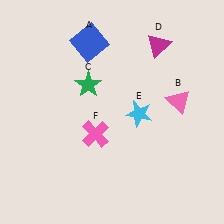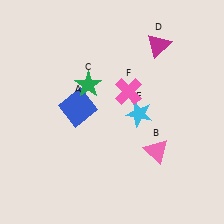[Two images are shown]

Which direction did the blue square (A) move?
The blue square (A) moved down.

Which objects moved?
The objects that moved are: the blue square (A), the pink triangle (B), the pink cross (F).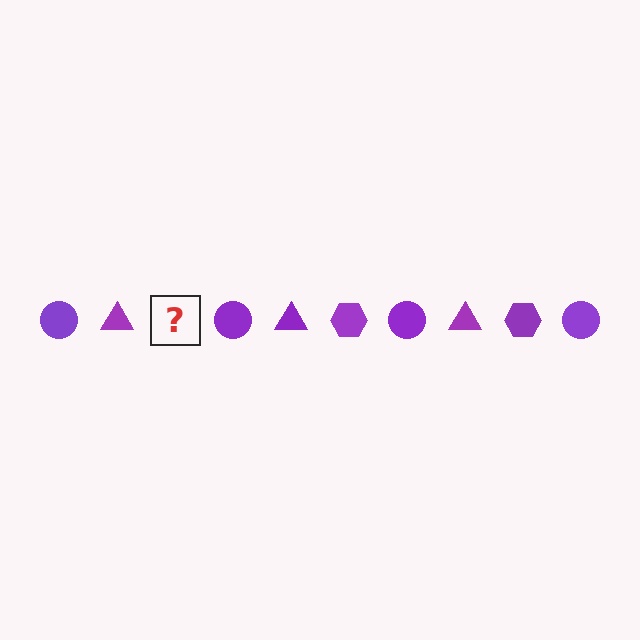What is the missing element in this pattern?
The missing element is a purple hexagon.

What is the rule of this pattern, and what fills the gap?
The rule is that the pattern cycles through circle, triangle, hexagon shapes in purple. The gap should be filled with a purple hexagon.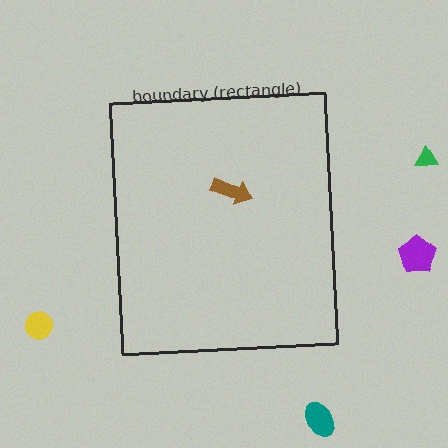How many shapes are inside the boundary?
1 inside, 4 outside.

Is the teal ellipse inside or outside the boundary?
Outside.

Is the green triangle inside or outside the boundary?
Outside.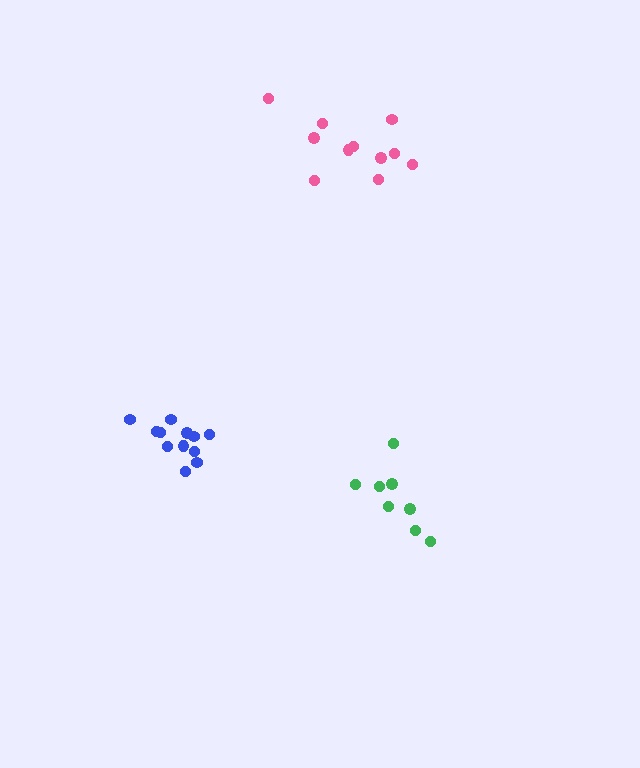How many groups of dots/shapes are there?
There are 3 groups.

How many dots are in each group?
Group 1: 12 dots, Group 2: 11 dots, Group 3: 8 dots (31 total).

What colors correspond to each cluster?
The clusters are colored: blue, pink, green.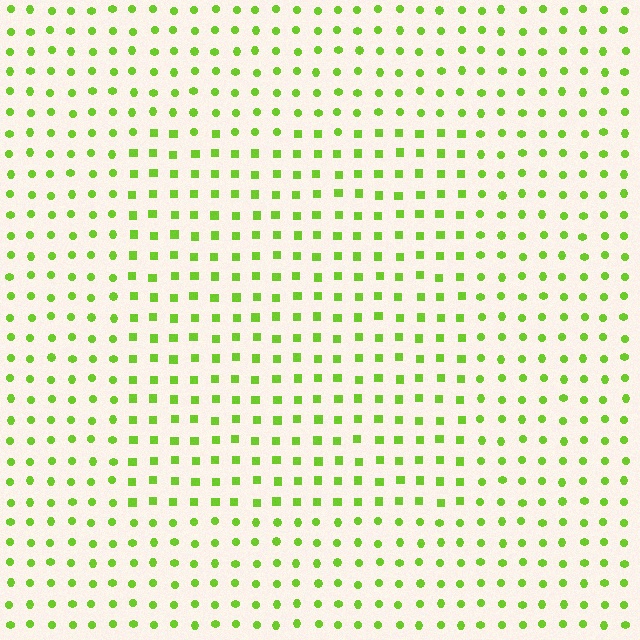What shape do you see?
I see a rectangle.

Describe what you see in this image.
The image is filled with small lime elements arranged in a uniform grid. A rectangle-shaped region contains squares, while the surrounding area contains circles. The boundary is defined purely by the change in element shape.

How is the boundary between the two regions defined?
The boundary is defined by a change in element shape: squares inside vs. circles outside. All elements share the same color and spacing.